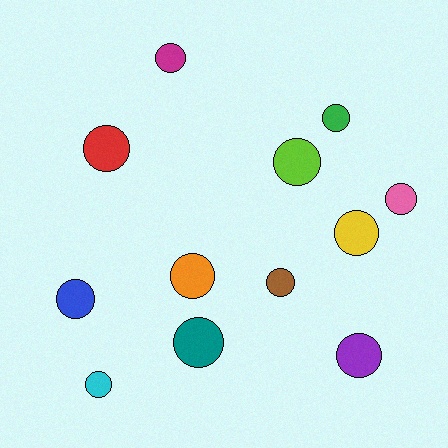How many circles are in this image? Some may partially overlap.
There are 12 circles.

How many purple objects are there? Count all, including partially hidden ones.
There is 1 purple object.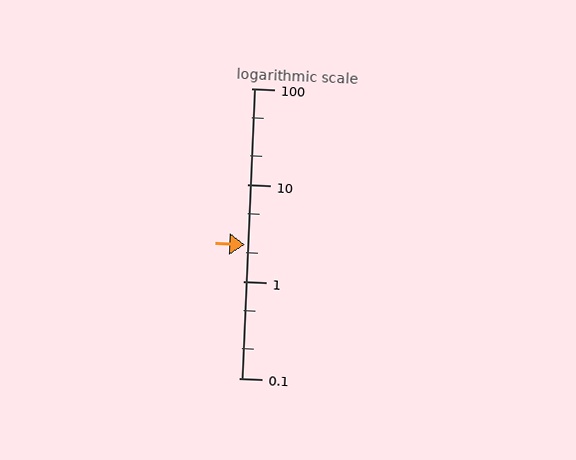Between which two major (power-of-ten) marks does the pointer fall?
The pointer is between 1 and 10.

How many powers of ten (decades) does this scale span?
The scale spans 3 decades, from 0.1 to 100.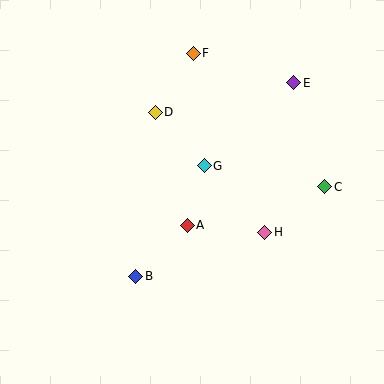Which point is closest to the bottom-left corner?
Point B is closest to the bottom-left corner.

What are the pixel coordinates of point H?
Point H is at (265, 232).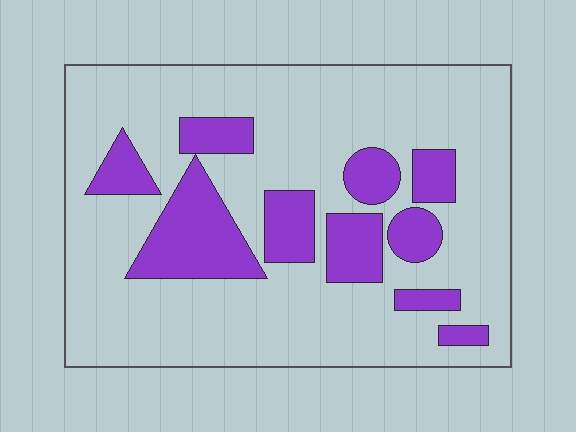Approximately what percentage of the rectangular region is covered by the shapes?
Approximately 25%.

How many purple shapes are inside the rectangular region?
10.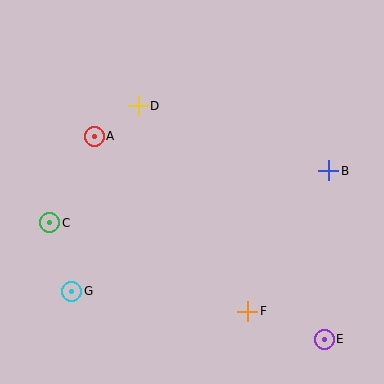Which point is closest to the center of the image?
Point D at (138, 106) is closest to the center.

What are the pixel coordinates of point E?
Point E is at (324, 339).